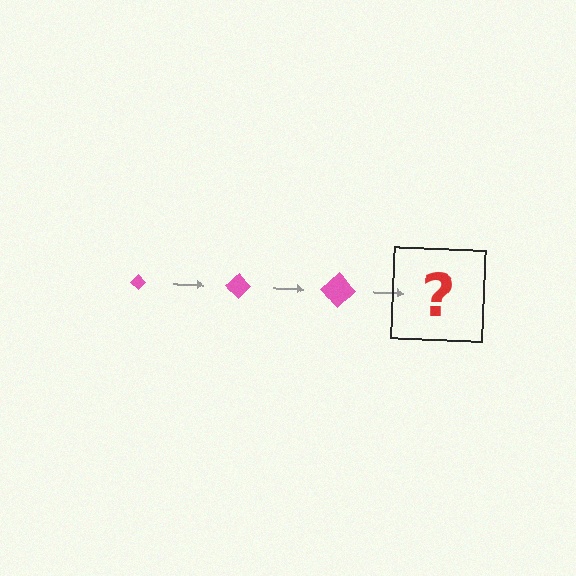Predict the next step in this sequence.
The next step is a pink diamond, larger than the previous one.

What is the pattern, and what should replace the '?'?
The pattern is that the diamond gets progressively larger each step. The '?' should be a pink diamond, larger than the previous one.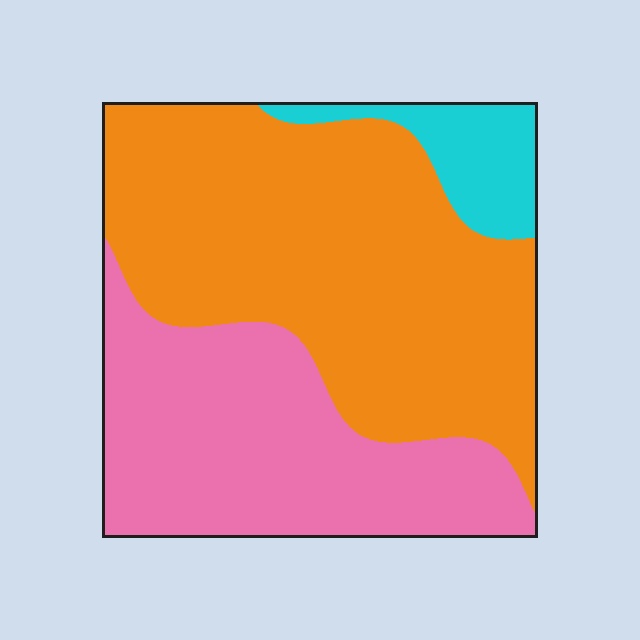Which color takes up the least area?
Cyan, at roughly 10%.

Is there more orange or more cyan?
Orange.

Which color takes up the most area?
Orange, at roughly 55%.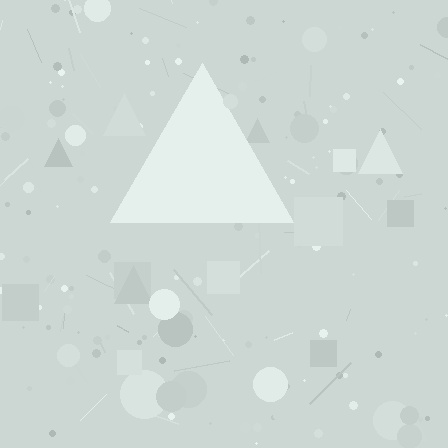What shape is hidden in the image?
A triangle is hidden in the image.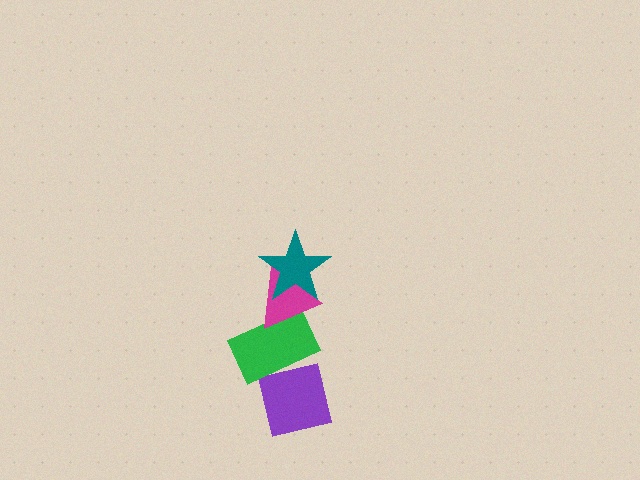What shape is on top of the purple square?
The green rectangle is on top of the purple square.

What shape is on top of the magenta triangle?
The teal star is on top of the magenta triangle.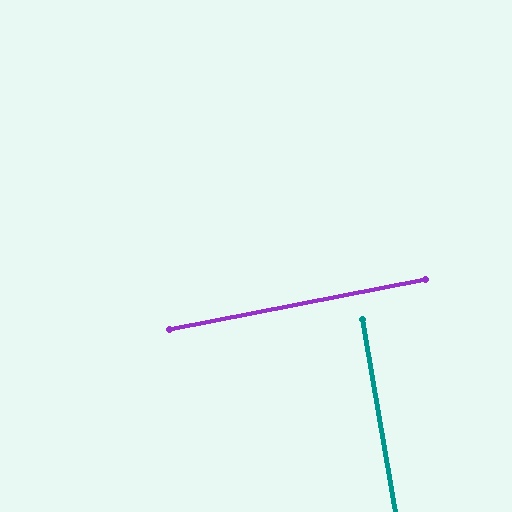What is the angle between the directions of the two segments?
Approximately 89 degrees.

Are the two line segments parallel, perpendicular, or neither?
Perpendicular — they meet at approximately 89°.